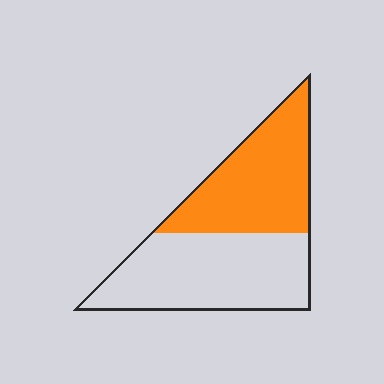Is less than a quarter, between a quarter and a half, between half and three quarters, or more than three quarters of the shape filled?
Between a quarter and a half.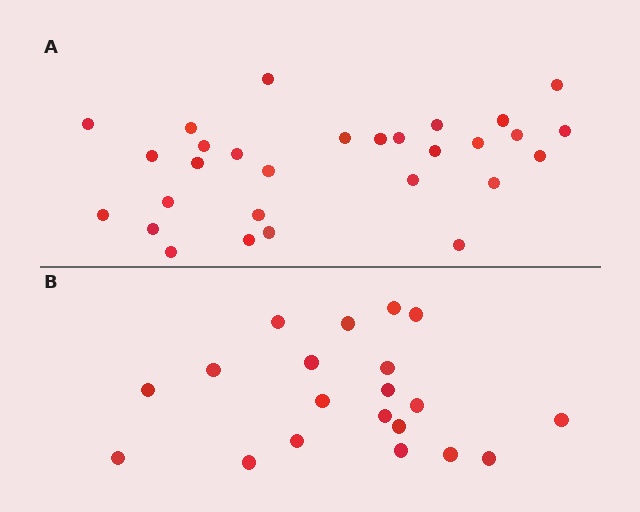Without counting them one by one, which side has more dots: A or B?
Region A (the top region) has more dots.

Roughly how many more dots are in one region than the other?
Region A has roughly 8 or so more dots than region B.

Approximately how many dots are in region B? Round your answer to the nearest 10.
About 20 dots.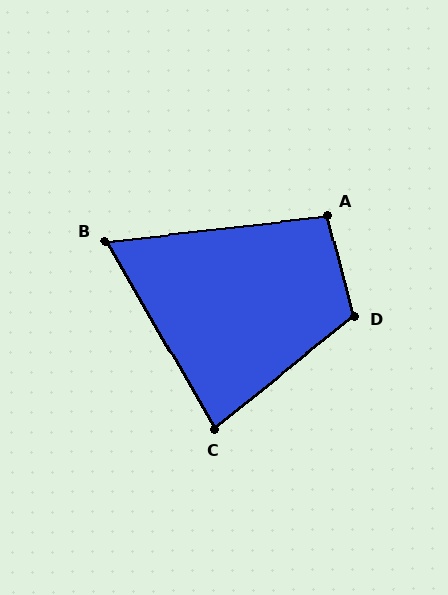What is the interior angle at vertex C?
Approximately 82 degrees (acute).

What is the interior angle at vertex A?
Approximately 98 degrees (obtuse).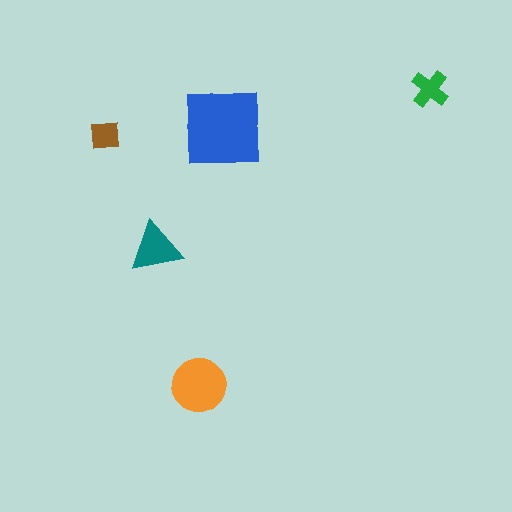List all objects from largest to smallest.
The blue square, the orange circle, the teal triangle, the green cross, the brown square.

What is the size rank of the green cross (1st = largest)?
4th.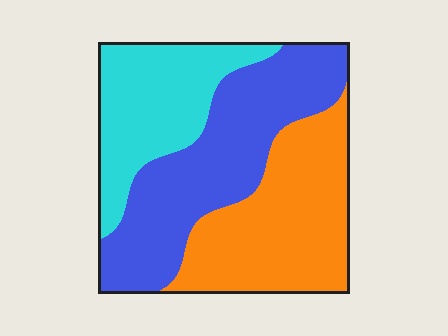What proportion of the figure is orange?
Orange covers around 35% of the figure.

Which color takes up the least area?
Cyan, at roughly 25%.